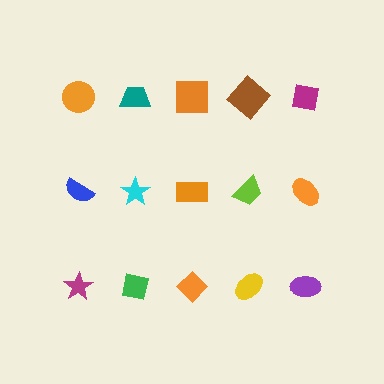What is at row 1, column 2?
A teal trapezoid.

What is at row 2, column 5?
An orange ellipse.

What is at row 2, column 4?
A lime trapezoid.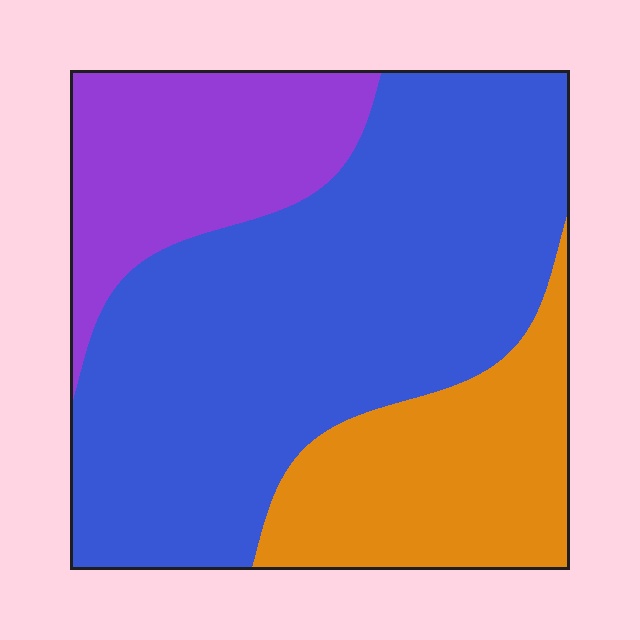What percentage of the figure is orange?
Orange covers about 20% of the figure.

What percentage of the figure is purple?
Purple covers roughly 20% of the figure.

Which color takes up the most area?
Blue, at roughly 60%.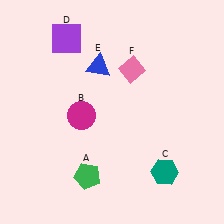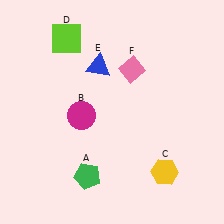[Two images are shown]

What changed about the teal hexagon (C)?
In Image 1, C is teal. In Image 2, it changed to yellow.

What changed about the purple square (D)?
In Image 1, D is purple. In Image 2, it changed to lime.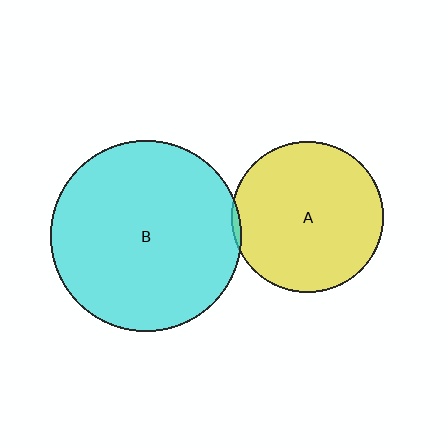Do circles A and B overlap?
Yes.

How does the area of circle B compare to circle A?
Approximately 1.6 times.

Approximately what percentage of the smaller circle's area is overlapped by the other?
Approximately 5%.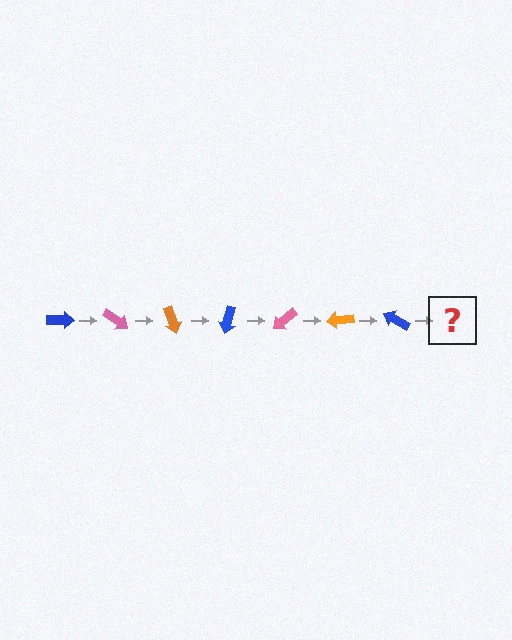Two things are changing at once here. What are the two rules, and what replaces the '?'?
The two rules are that it rotates 35 degrees each step and the color cycles through blue, pink, and orange. The '?' should be a pink arrow, rotated 245 degrees from the start.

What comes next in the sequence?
The next element should be a pink arrow, rotated 245 degrees from the start.